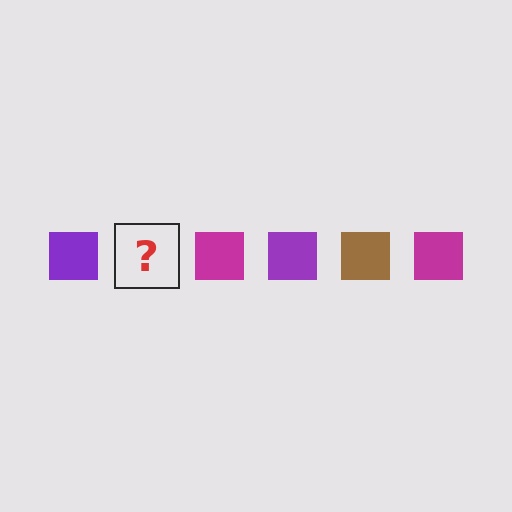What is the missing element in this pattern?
The missing element is a brown square.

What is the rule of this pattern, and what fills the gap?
The rule is that the pattern cycles through purple, brown, magenta squares. The gap should be filled with a brown square.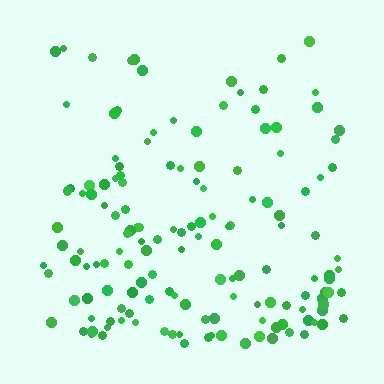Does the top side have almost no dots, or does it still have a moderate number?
Still a moderate number, just noticeably fewer than the bottom.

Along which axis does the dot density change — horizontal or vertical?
Vertical.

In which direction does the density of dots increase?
From top to bottom, with the bottom side densest.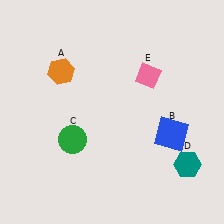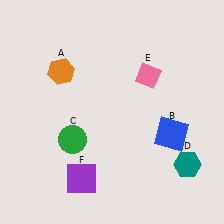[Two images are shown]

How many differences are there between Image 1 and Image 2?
There is 1 difference between the two images.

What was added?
A purple square (F) was added in Image 2.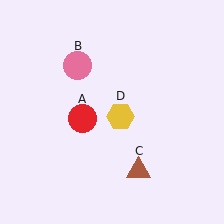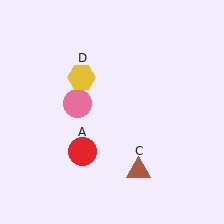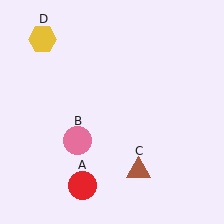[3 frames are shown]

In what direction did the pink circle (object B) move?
The pink circle (object B) moved down.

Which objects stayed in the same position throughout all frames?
Brown triangle (object C) remained stationary.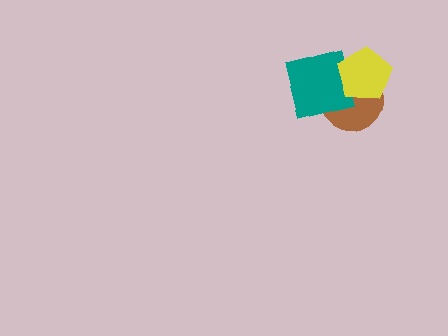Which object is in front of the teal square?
The yellow pentagon is in front of the teal square.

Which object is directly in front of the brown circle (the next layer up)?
The teal square is directly in front of the brown circle.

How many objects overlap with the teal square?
2 objects overlap with the teal square.